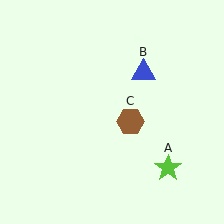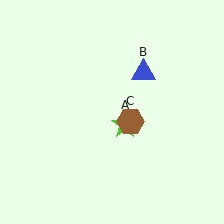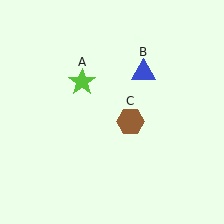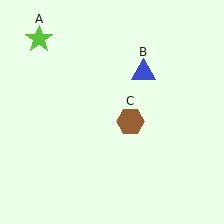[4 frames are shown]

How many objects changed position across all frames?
1 object changed position: lime star (object A).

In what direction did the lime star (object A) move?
The lime star (object A) moved up and to the left.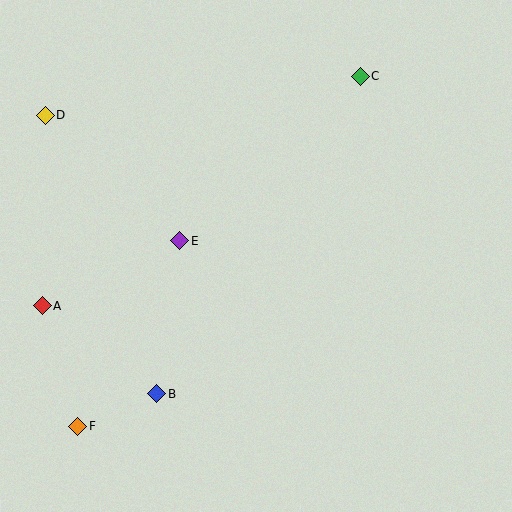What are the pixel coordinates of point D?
Point D is at (45, 115).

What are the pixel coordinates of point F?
Point F is at (78, 426).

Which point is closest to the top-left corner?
Point D is closest to the top-left corner.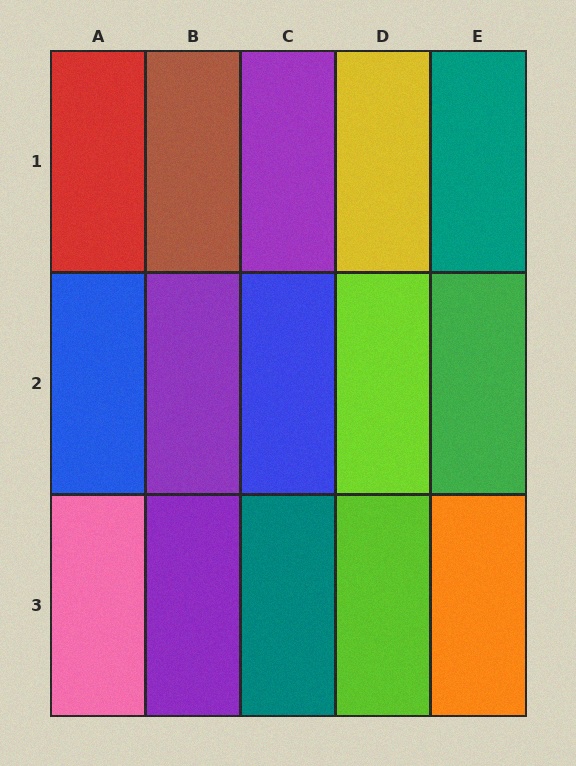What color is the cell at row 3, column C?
Teal.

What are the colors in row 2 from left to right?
Blue, purple, blue, lime, green.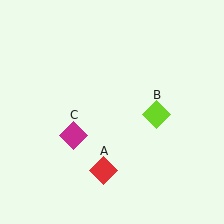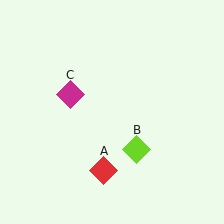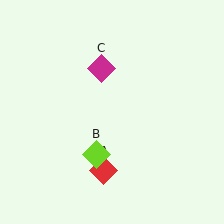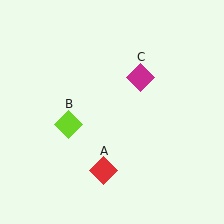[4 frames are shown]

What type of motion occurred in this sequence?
The lime diamond (object B), magenta diamond (object C) rotated clockwise around the center of the scene.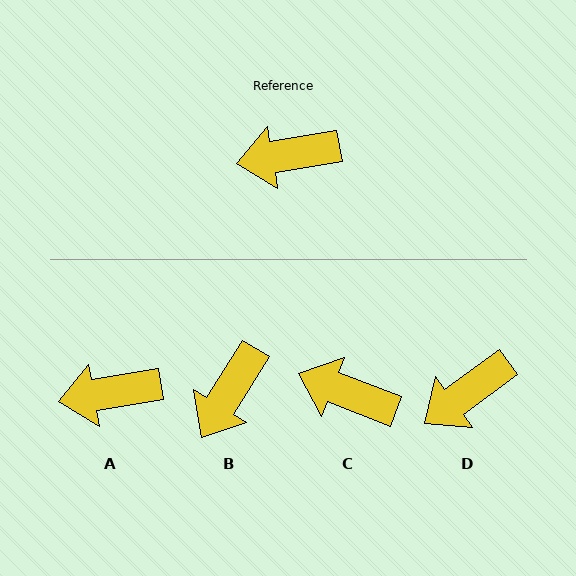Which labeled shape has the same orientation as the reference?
A.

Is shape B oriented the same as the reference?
No, it is off by about 48 degrees.